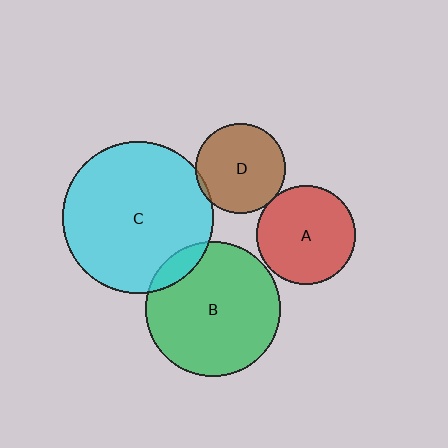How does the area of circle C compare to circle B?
Approximately 1.3 times.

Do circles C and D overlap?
Yes.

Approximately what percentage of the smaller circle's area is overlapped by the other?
Approximately 5%.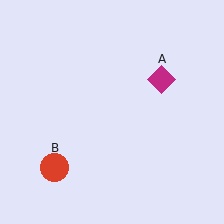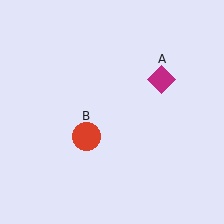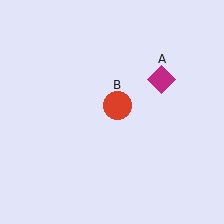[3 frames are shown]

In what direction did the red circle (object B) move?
The red circle (object B) moved up and to the right.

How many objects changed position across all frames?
1 object changed position: red circle (object B).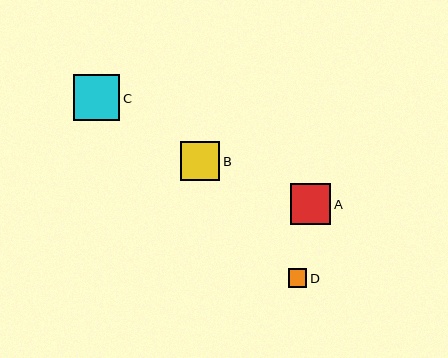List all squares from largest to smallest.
From largest to smallest: C, A, B, D.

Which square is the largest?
Square C is the largest with a size of approximately 46 pixels.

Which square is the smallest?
Square D is the smallest with a size of approximately 19 pixels.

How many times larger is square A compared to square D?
Square A is approximately 2.2 times the size of square D.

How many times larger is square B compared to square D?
Square B is approximately 2.1 times the size of square D.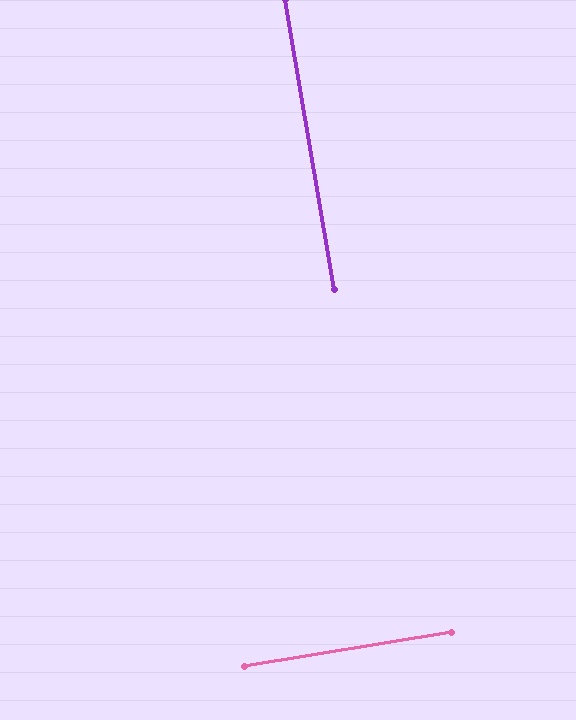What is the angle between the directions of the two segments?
Approximately 90 degrees.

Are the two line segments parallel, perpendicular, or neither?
Perpendicular — they meet at approximately 90°.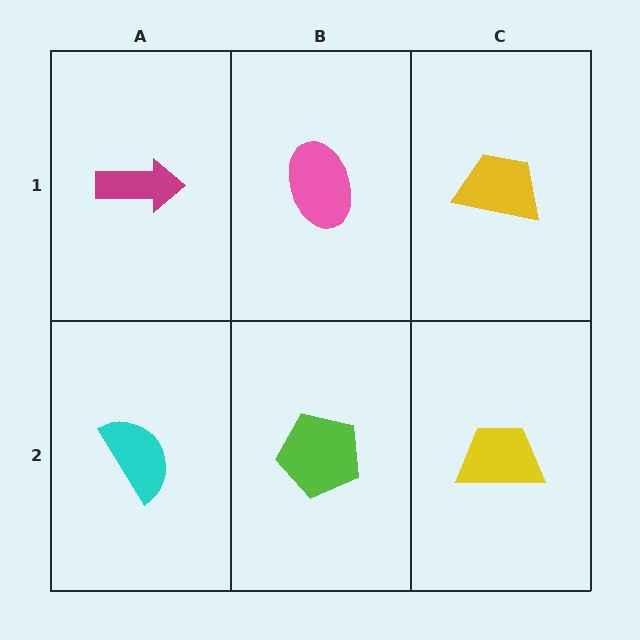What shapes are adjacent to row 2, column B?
A pink ellipse (row 1, column B), a cyan semicircle (row 2, column A), a yellow trapezoid (row 2, column C).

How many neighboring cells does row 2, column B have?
3.